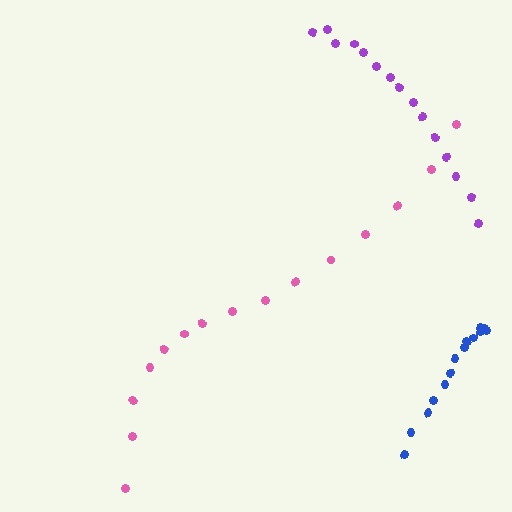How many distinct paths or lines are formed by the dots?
There are 3 distinct paths.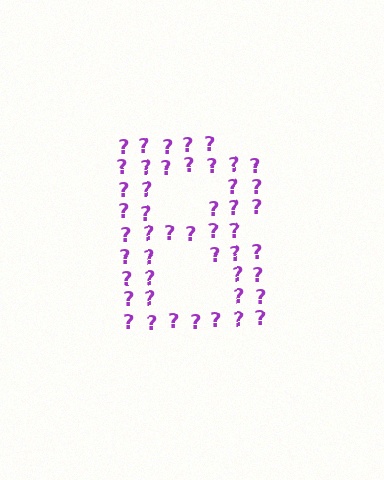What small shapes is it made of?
It is made of small question marks.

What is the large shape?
The large shape is the letter B.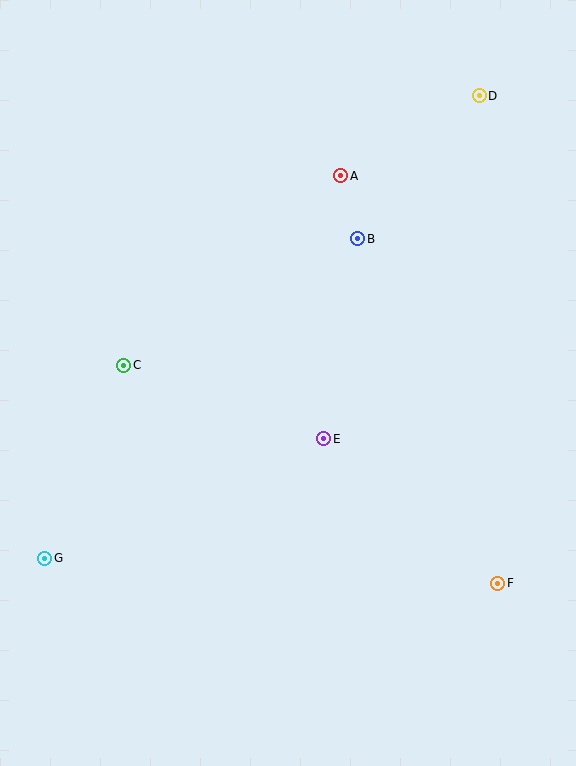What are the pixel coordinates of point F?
Point F is at (498, 583).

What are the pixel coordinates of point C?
Point C is at (124, 365).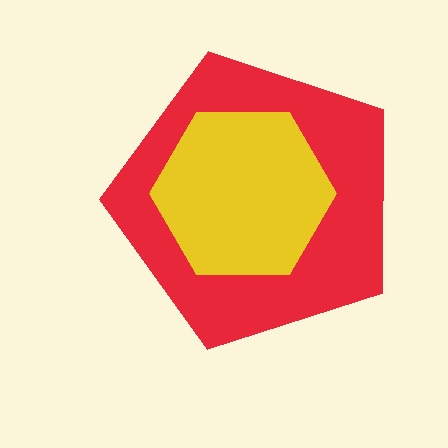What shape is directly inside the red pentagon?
The yellow hexagon.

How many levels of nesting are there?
2.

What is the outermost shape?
The red pentagon.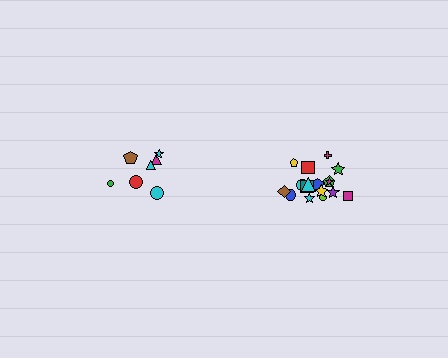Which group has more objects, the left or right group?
The right group.